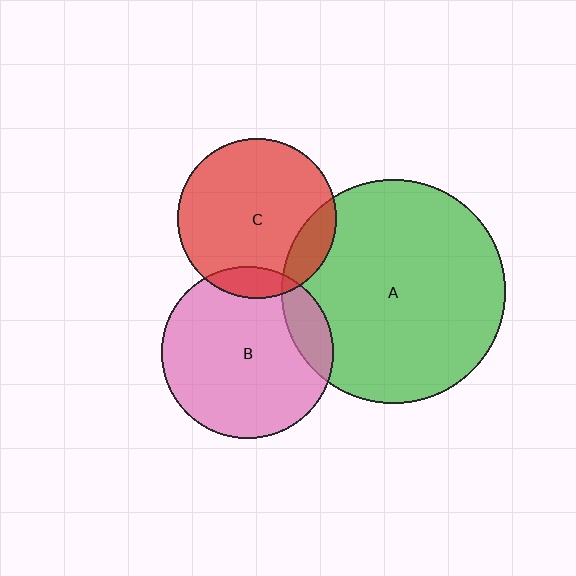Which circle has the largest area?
Circle A (green).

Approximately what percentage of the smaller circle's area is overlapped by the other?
Approximately 15%.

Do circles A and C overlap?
Yes.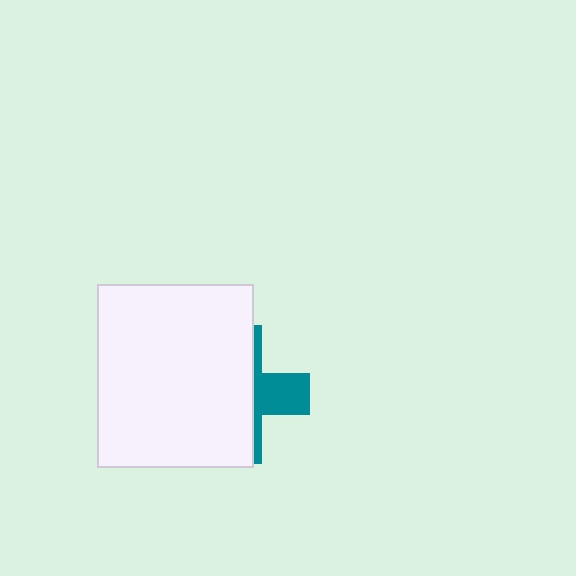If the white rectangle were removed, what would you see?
You would see the complete teal cross.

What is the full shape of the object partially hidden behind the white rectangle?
The partially hidden object is a teal cross.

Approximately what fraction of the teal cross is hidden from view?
Roughly 68% of the teal cross is hidden behind the white rectangle.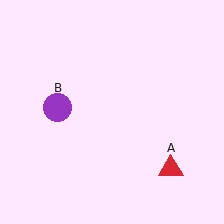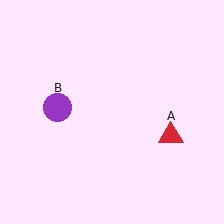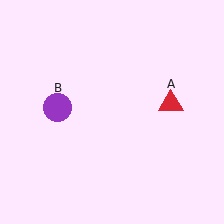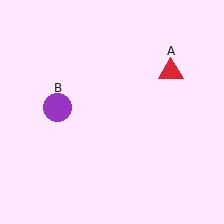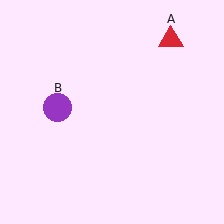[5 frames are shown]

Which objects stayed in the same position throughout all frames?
Purple circle (object B) remained stationary.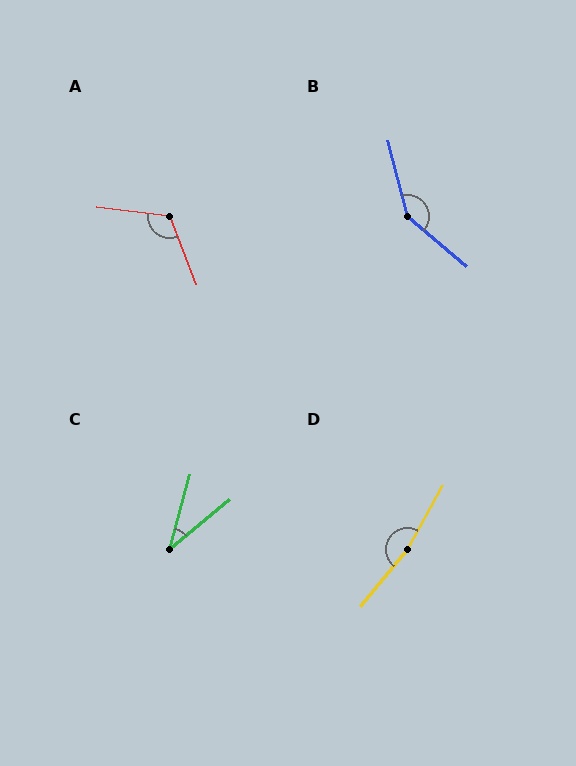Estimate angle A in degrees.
Approximately 119 degrees.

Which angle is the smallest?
C, at approximately 35 degrees.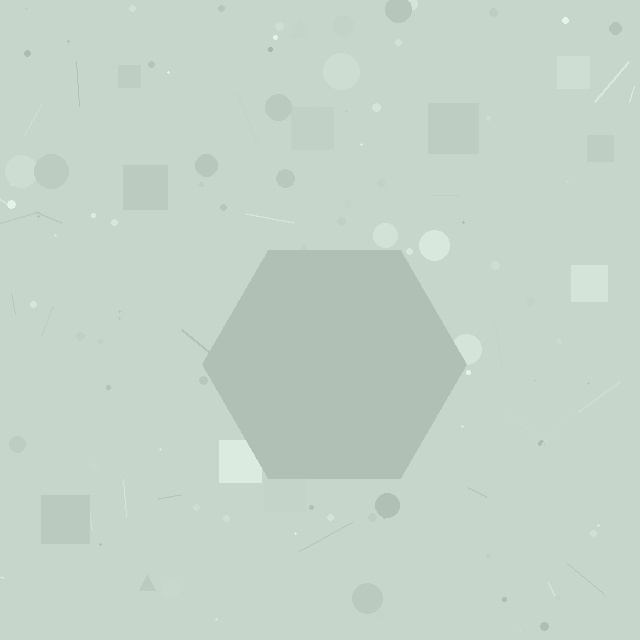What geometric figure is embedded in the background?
A hexagon is embedded in the background.